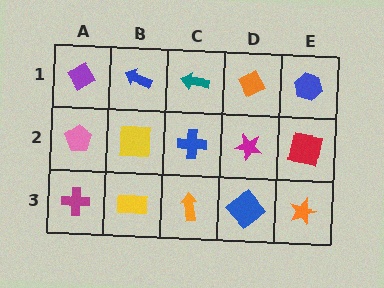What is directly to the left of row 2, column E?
A magenta star.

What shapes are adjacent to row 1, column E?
A red square (row 2, column E), an orange diamond (row 1, column D).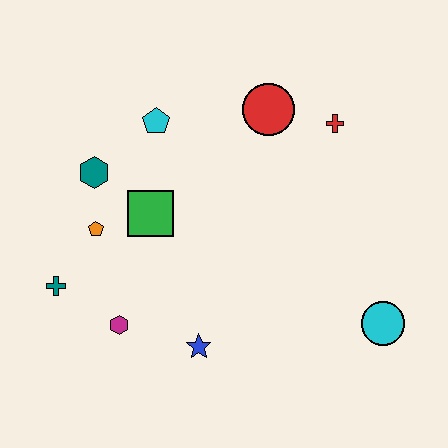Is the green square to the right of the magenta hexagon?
Yes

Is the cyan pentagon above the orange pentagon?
Yes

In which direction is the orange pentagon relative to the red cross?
The orange pentagon is to the left of the red cross.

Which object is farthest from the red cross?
The teal cross is farthest from the red cross.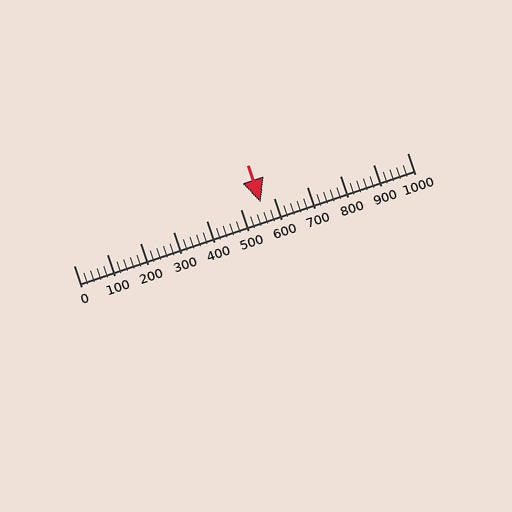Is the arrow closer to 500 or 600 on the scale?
The arrow is closer to 600.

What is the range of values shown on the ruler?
The ruler shows values from 0 to 1000.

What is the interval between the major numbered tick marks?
The major tick marks are spaced 100 units apart.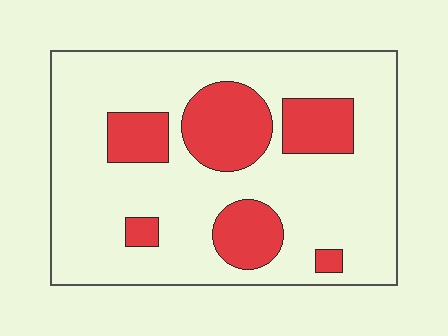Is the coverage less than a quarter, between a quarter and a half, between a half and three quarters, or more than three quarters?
Less than a quarter.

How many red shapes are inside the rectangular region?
6.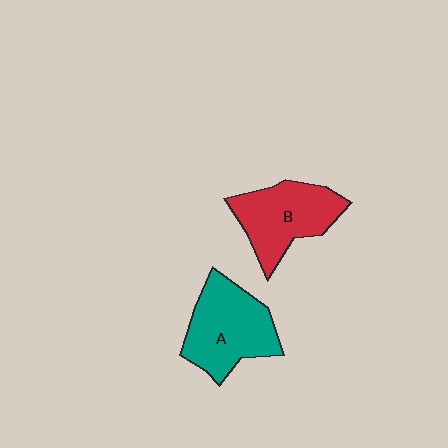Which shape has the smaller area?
Shape B (red).